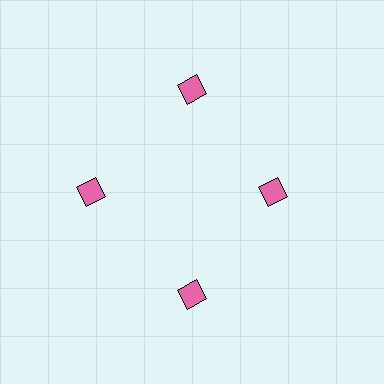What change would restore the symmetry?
The symmetry would be restored by moving it outward, back onto the ring so that all 4 squares sit at equal angles and equal distance from the center.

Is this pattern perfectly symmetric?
No. The 4 pink squares are arranged in a ring, but one element near the 3 o'clock position is pulled inward toward the center, breaking the 4-fold rotational symmetry.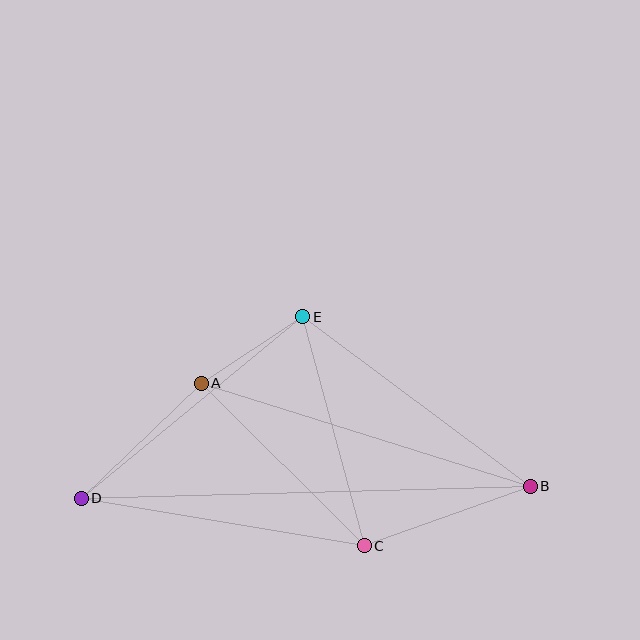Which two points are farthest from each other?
Points B and D are farthest from each other.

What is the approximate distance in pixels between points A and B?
The distance between A and B is approximately 345 pixels.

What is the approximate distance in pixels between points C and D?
The distance between C and D is approximately 287 pixels.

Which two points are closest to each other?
Points A and E are closest to each other.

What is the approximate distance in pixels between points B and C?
The distance between B and C is approximately 176 pixels.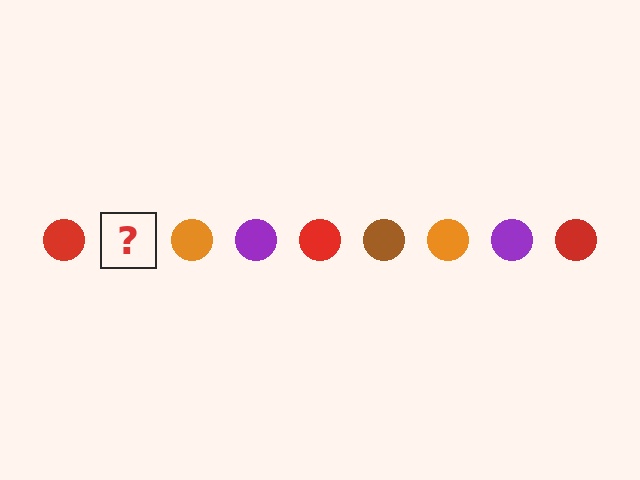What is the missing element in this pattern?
The missing element is a brown circle.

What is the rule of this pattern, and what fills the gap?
The rule is that the pattern cycles through red, brown, orange, purple circles. The gap should be filled with a brown circle.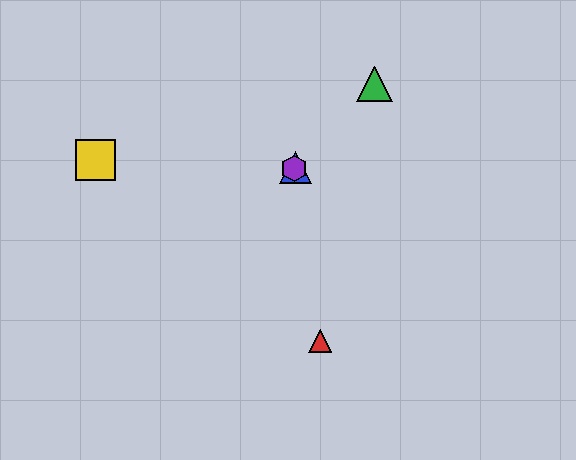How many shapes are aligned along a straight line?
3 shapes (the blue triangle, the green triangle, the purple hexagon) are aligned along a straight line.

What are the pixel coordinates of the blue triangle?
The blue triangle is at (295, 167).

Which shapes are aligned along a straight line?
The blue triangle, the green triangle, the purple hexagon are aligned along a straight line.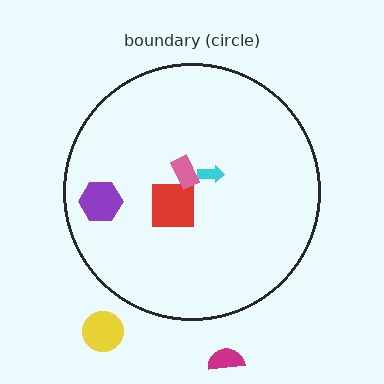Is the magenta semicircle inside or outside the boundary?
Outside.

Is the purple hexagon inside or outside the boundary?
Inside.